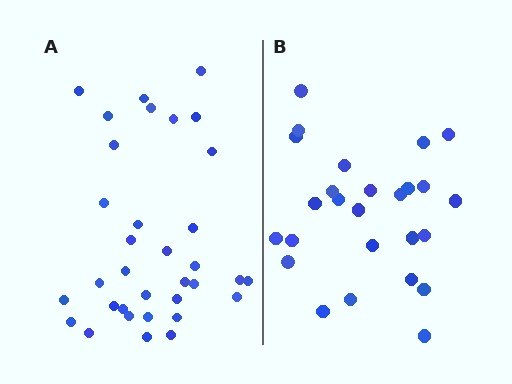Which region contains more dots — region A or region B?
Region A (the left region) has more dots.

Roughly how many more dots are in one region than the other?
Region A has roughly 8 or so more dots than region B.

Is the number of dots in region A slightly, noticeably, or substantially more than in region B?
Region A has noticeably more, but not dramatically so. The ratio is roughly 1.3 to 1.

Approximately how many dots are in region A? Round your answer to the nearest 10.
About 30 dots. (The exact count is 34, which rounds to 30.)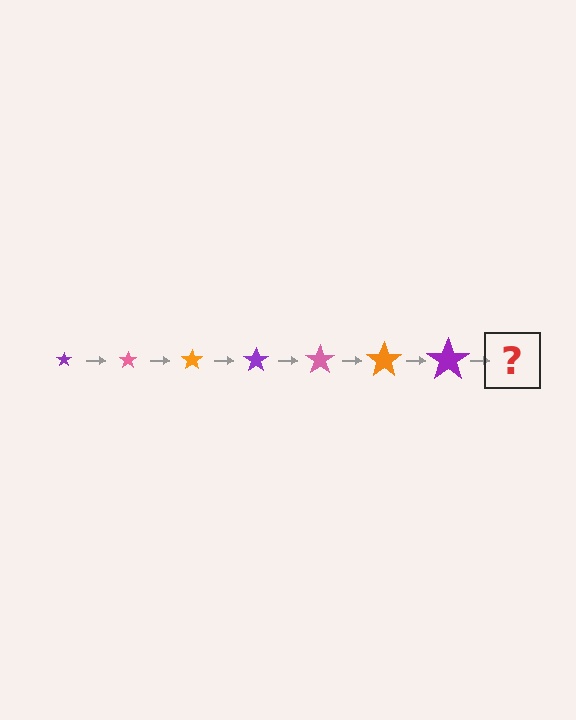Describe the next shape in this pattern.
It should be a pink star, larger than the previous one.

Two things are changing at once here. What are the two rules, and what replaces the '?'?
The two rules are that the star grows larger each step and the color cycles through purple, pink, and orange. The '?' should be a pink star, larger than the previous one.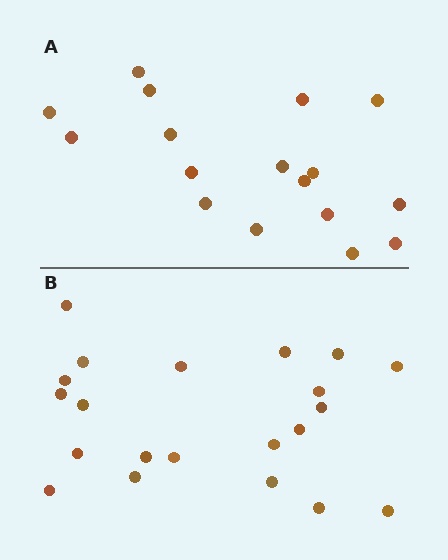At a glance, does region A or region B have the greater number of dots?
Region B (the bottom region) has more dots.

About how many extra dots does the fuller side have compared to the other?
Region B has about 4 more dots than region A.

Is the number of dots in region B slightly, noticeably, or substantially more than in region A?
Region B has only slightly more — the two regions are fairly close. The ratio is roughly 1.2 to 1.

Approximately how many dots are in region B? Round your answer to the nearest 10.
About 20 dots. (The exact count is 21, which rounds to 20.)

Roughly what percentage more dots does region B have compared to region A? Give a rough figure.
About 25% more.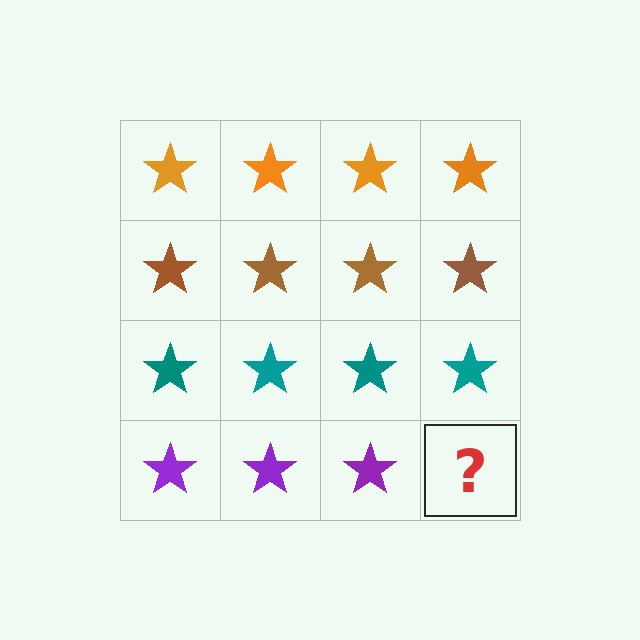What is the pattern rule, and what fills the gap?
The rule is that each row has a consistent color. The gap should be filled with a purple star.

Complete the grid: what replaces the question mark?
The question mark should be replaced with a purple star.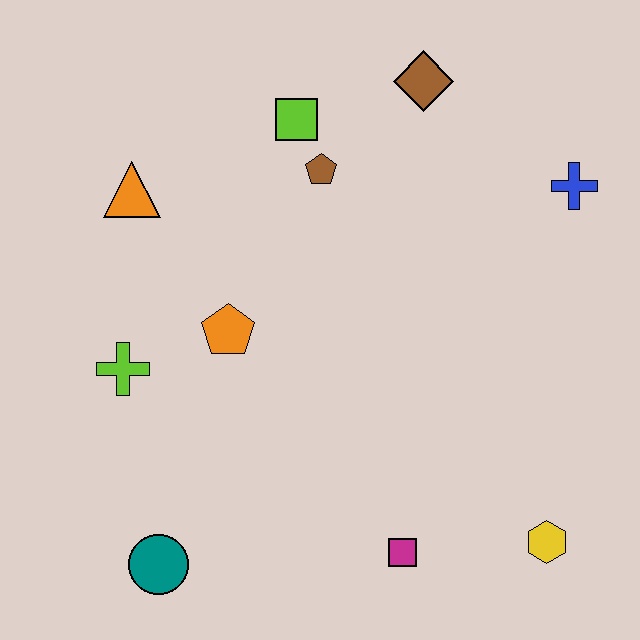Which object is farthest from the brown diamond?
The teal circle is farthest from the brown diamond.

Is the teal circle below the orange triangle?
Yes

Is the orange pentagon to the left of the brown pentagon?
Yes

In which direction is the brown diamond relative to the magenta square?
The brown diamond is above the magenta square.